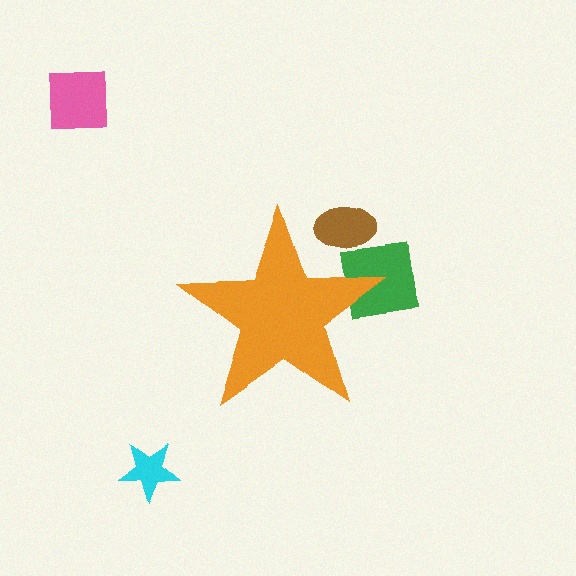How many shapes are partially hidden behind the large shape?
3 shapes are partially hidden.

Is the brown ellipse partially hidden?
Yes, the brown ellipse is partially hidden behind the orange star.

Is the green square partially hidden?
Yes, the green square is partially hidden behind the orange star.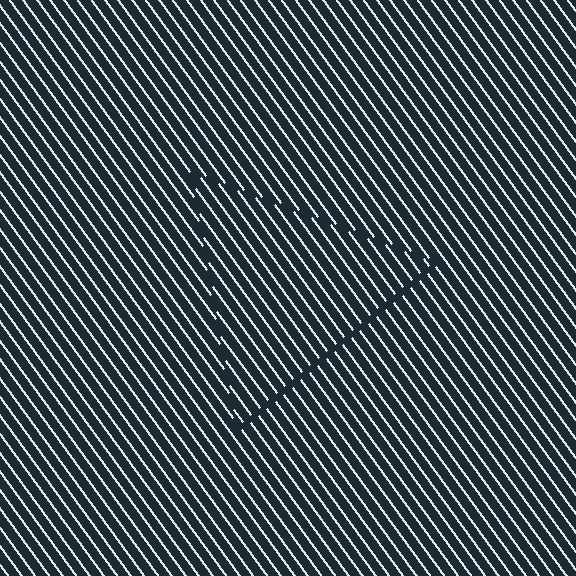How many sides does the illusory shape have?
3 sides — the line-ends trace a triangle.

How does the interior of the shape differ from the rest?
The interior of the shape contains the same grating, shifted by half a period — the contour is defined by the phase discontinuity where line-ends from the inner and outer gratings abut.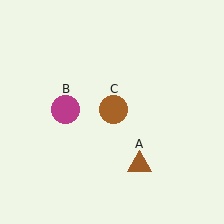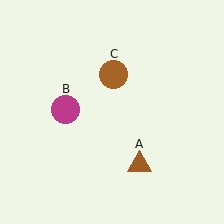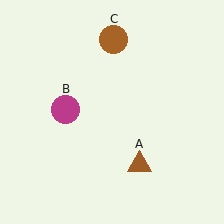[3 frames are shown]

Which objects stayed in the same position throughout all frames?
Brown triangle (object A) and magenta circle (object B) remained stationary.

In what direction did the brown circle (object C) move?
The brown circle (object C) moved up.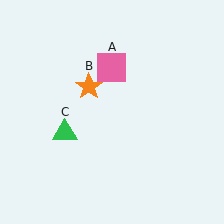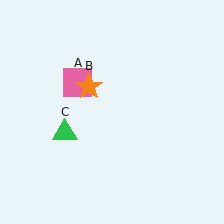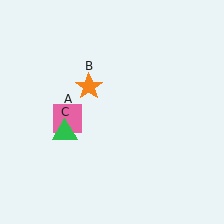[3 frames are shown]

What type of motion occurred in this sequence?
The pink square (object A) rotated counterclockwise around the center of the scene.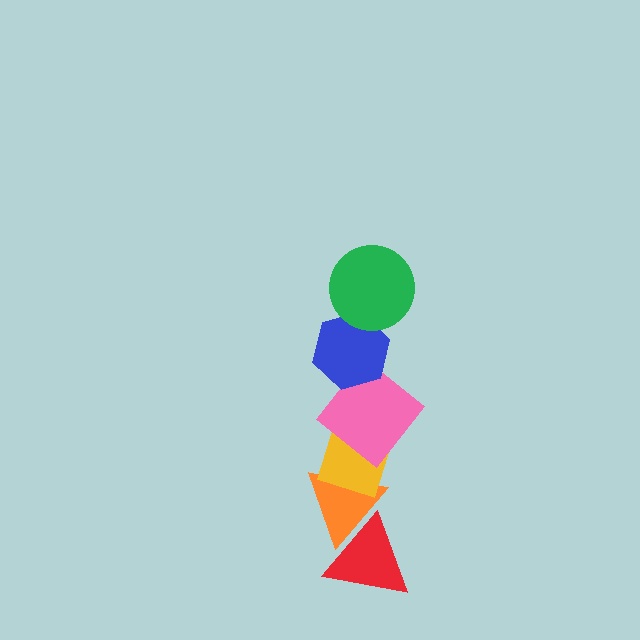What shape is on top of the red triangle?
The orange triangle is on top of the red triangle.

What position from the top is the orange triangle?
The orange triangle is 5th from the top.